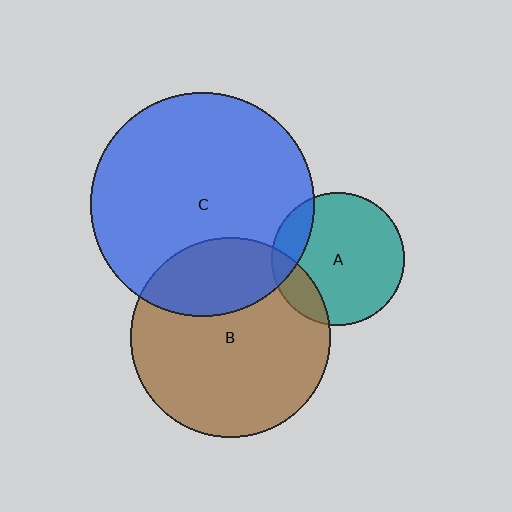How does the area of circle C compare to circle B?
Approximately 1.3 times.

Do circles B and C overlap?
Yes.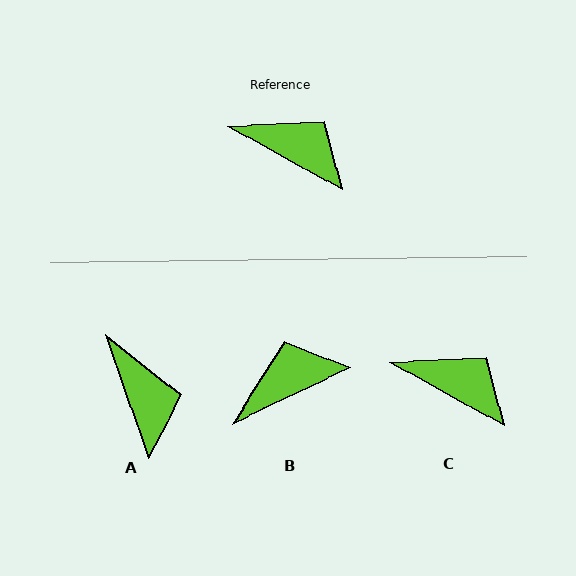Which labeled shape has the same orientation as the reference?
C.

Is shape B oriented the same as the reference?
No, it is off by about 54 degrees.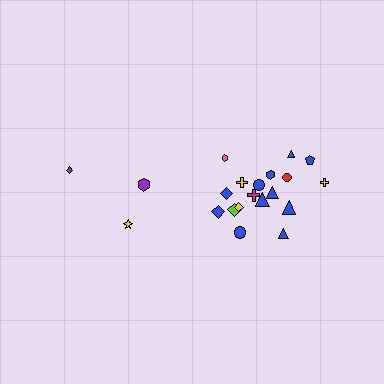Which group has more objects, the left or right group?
The right group.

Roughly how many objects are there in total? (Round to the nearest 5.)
Roughly 20 objects in total.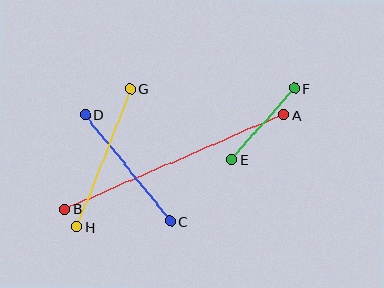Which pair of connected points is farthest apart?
Points A and B are farthest apart.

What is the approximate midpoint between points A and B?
The midpoint is at approximately (174, 162) pixels.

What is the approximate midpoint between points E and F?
The midpoint is at approximately (263, 124) pixels.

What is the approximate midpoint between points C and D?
The midpoint is at approximately (128, 168) pixels.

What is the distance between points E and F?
The distance is approximately 95 pixels.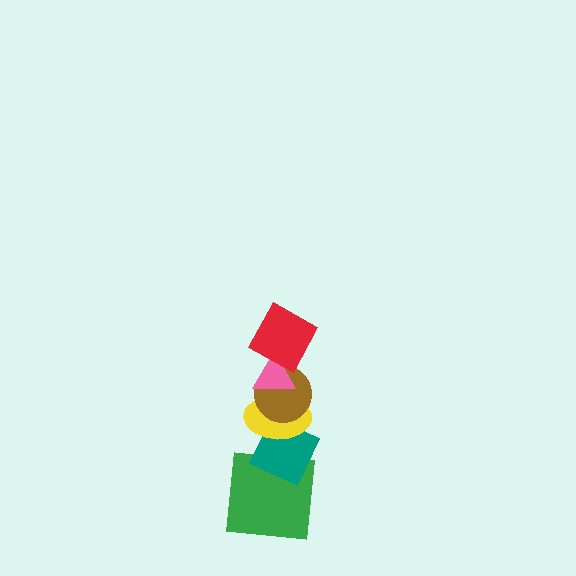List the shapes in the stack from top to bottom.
From top to bottom: the red square, the pink triangle, the brown circle, the yellow ellipse, the teal diamond, the green square.